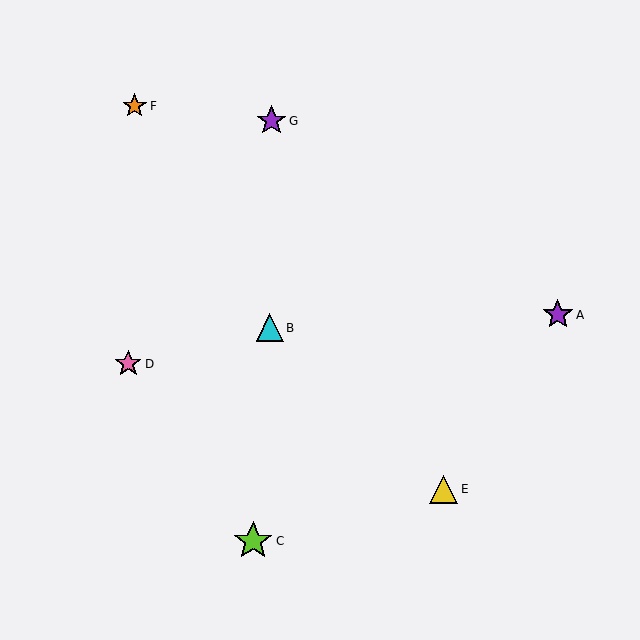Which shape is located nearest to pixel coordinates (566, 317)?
The purple star (labeled A) at (558, 315) is nearest to that location.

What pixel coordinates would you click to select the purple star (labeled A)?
Click at (558, 315) to select the purple star A.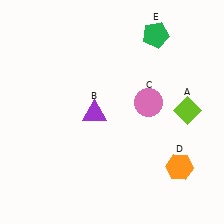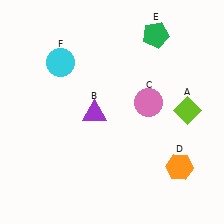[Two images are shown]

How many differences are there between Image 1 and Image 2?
There is 1 difference between the two images.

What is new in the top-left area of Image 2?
A cyan circle (F) was added in the top-left area of Image 2.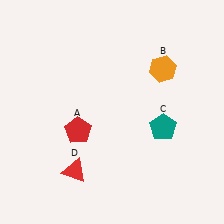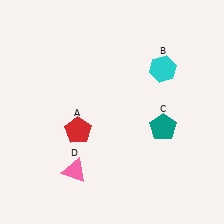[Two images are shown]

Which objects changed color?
B changed from orange to cyan. D changed from red to pink.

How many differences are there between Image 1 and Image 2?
There are 2 differences between the two images.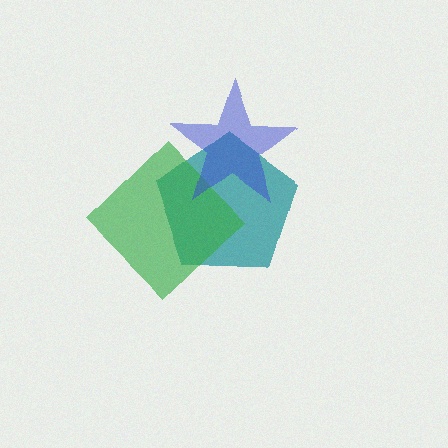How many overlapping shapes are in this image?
There are 3 overlapping shapes in the image.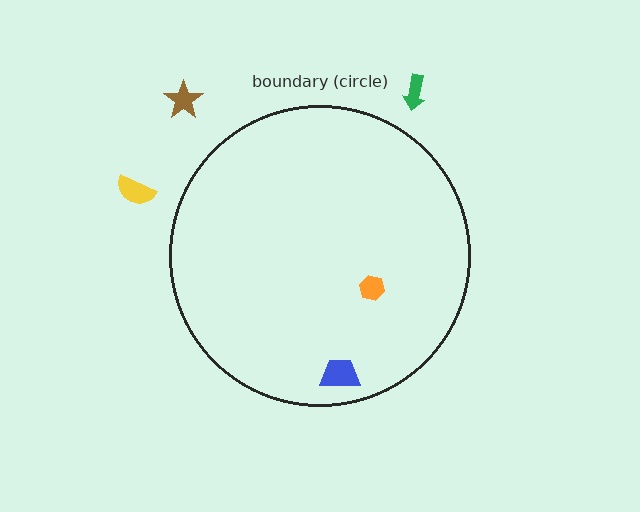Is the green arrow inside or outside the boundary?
Outside.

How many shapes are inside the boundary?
2 inside, 3 outside.